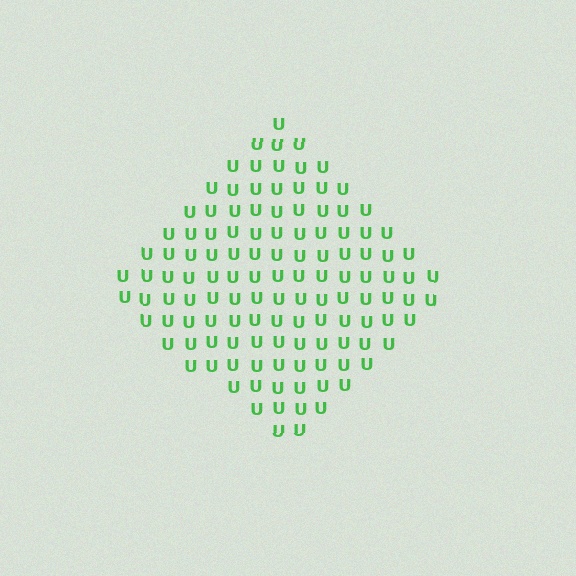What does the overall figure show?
The overall figure shows a diamond.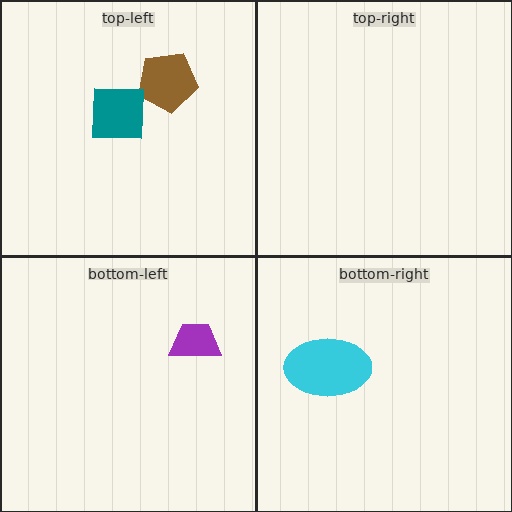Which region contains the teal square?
The top-left region.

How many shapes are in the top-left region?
2.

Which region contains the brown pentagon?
The top-left region.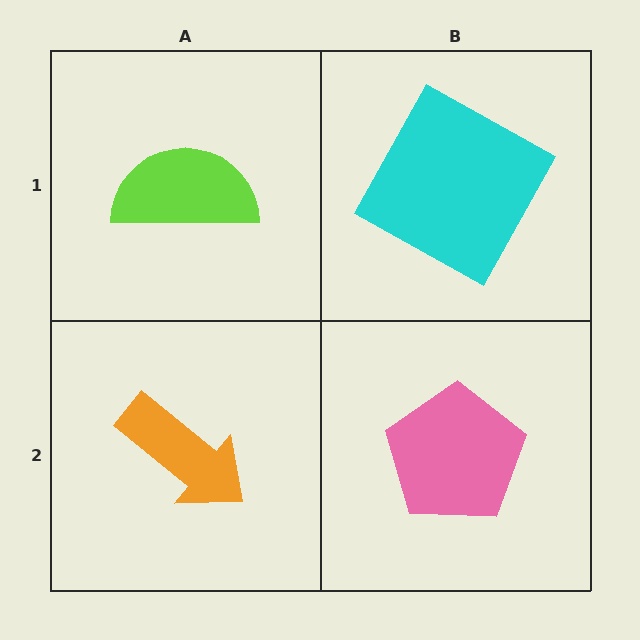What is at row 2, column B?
A pink pentagon.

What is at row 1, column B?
A cyan square.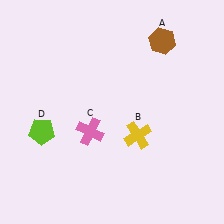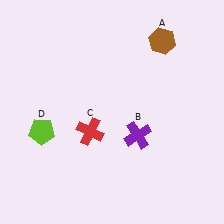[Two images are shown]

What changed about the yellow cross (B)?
In Image 1, B is yellow. In Image 2, it changed to purple.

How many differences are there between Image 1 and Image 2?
There are 2 differences between the two images.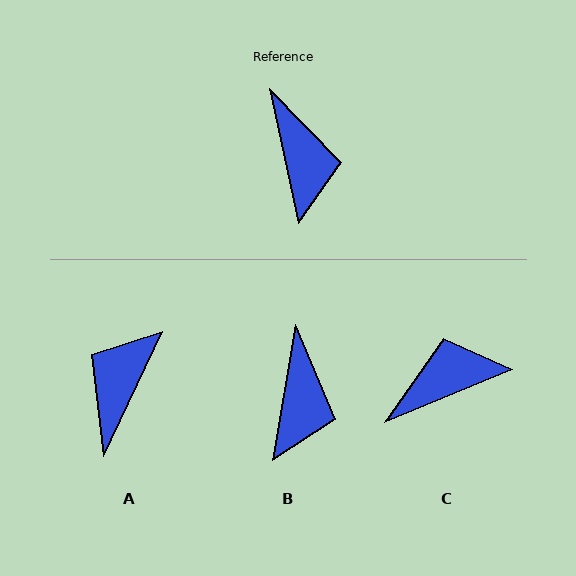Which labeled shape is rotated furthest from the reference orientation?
A, about 143 degrees away.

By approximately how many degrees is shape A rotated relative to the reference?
Approximately 143 degrees counter-clockwise.